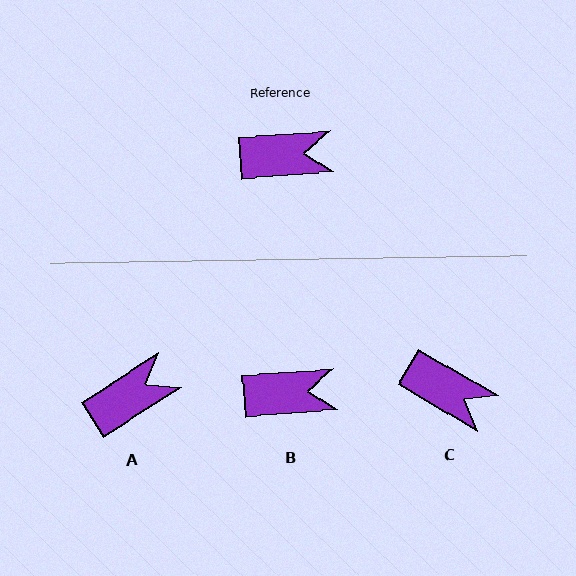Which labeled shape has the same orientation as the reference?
B.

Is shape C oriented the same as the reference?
No, it is off by about 35 degrees.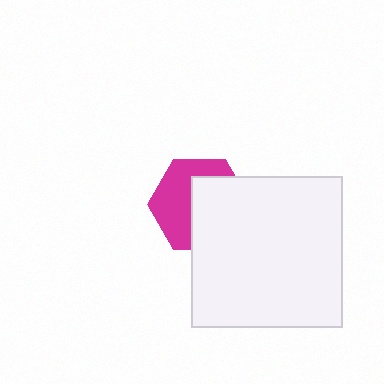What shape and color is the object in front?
The object in front is a white square.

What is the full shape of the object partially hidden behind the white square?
The partially hidden object is a magenta hexagon.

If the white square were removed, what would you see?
You would see the complete magenta hexagon.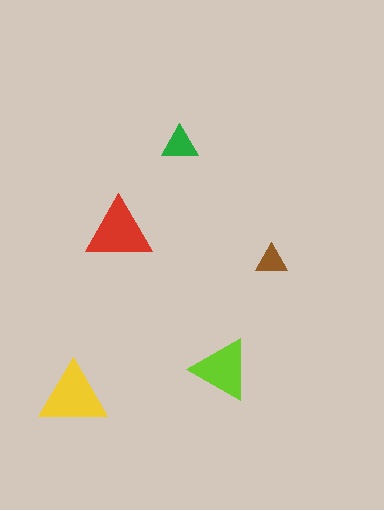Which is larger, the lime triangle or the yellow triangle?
The yellow one.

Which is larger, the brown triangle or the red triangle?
The red one.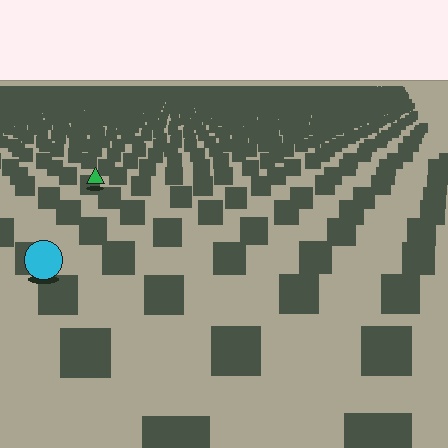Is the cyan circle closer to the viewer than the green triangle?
Yes. The cyan circle is closer — you can tell from the texture gradient: the ground texture is coarser near it.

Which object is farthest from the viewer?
The green triangle is farthest from the viewer. It appears smaller and the ground texture around it is denser.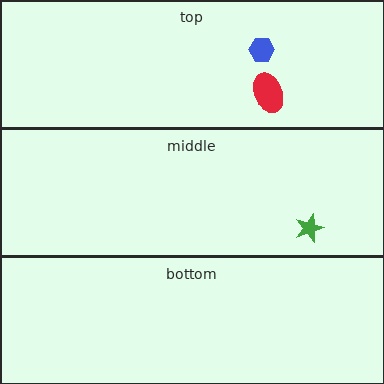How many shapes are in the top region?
2.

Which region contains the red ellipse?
The top region.